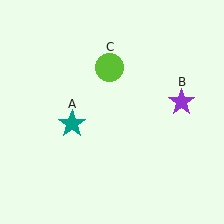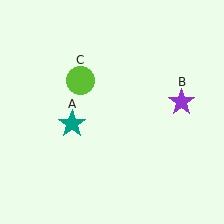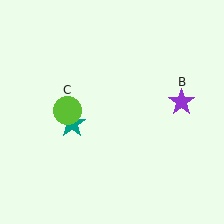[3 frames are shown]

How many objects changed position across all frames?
1 object changed position: lime circle (object C).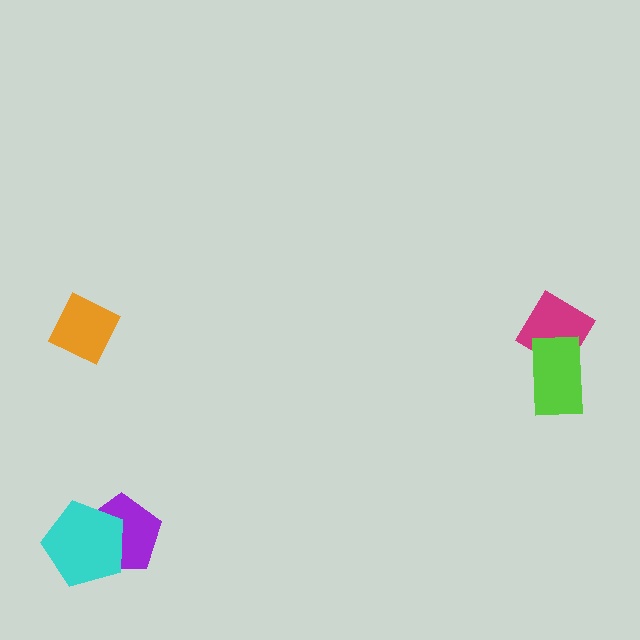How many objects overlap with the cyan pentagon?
1 object overlaps with the cyan pentagon.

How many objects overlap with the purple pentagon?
1 object overlaps with the purple pentagon.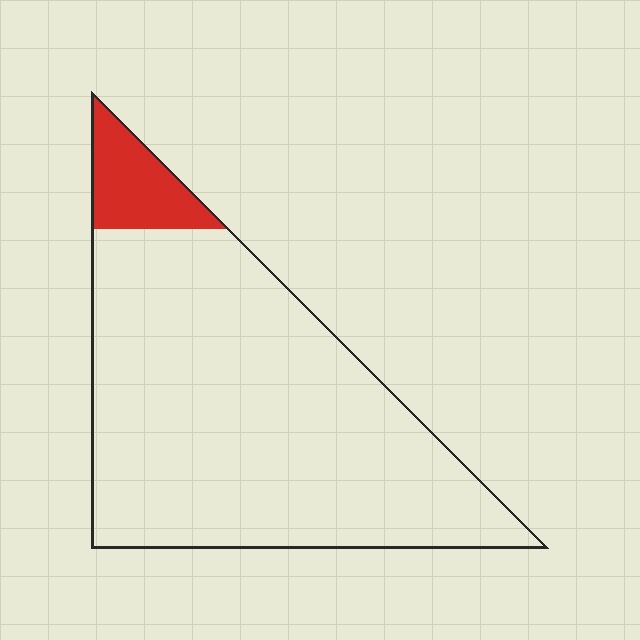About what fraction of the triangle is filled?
About one tenth (1/10).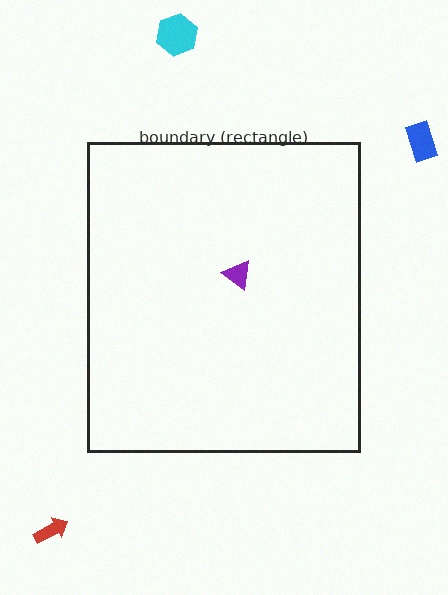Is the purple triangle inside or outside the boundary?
Inside.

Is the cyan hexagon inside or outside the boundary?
Outside.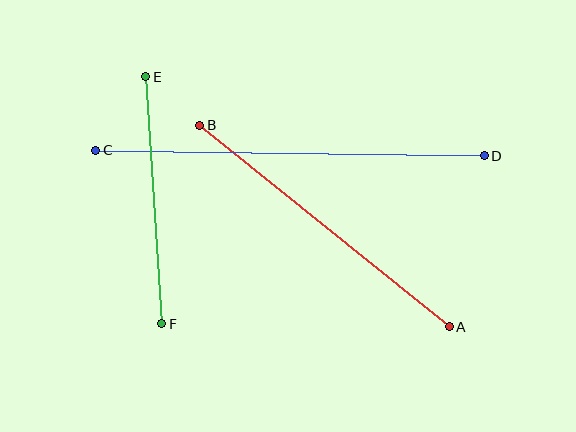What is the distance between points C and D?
The distance is approximately 388 pixels.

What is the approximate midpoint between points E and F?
The midpoint is at approximately (154, 200) pixels.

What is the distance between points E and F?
The distance is approximately 248 pixels.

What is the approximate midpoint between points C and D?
The midpoint is at approximately (290, 153) pixels.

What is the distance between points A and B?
The distance is approximately 321 pixels.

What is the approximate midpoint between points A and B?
The midpoint is at approximately (325, 226) pixels.